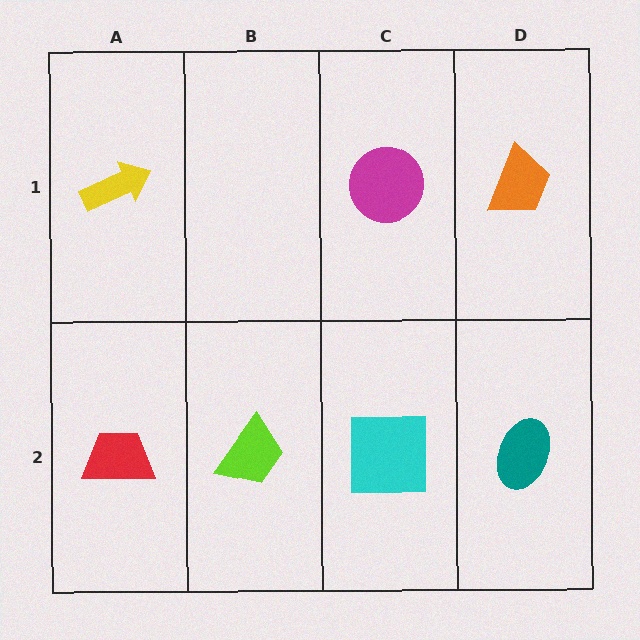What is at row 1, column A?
A yellow arrow.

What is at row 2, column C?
A cyan square.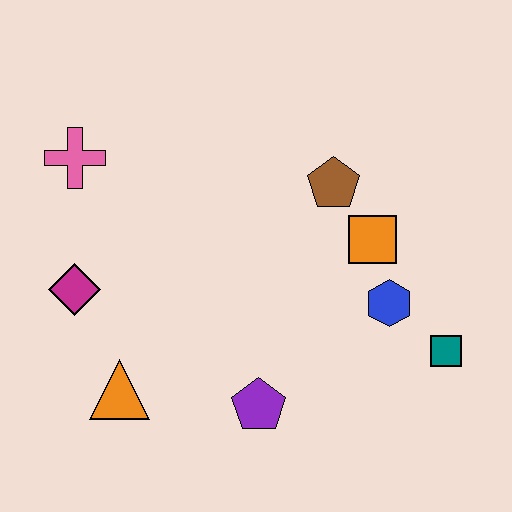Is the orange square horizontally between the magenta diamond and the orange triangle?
No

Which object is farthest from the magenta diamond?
The teal square is farthest from the magenta diamond.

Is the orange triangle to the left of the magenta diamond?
No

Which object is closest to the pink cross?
The magenta diamond is closest to the pink cross.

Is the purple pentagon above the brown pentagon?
No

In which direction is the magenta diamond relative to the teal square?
The magenta diamond is to the left of the teal square.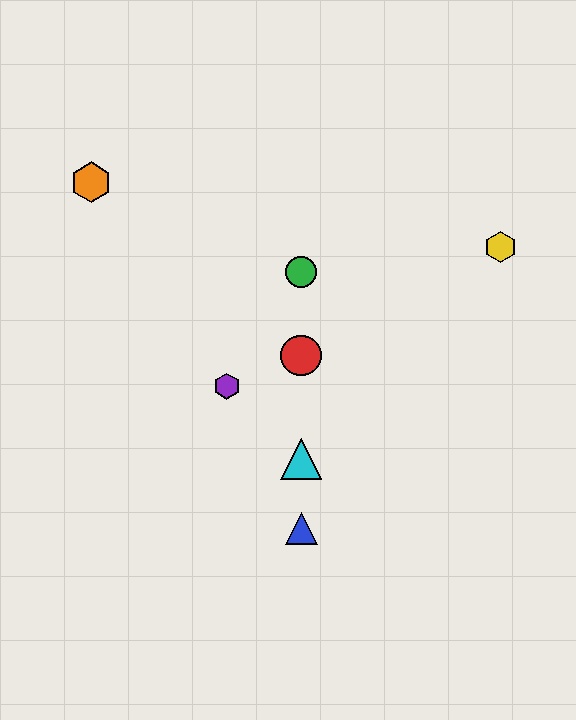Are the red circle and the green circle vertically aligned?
Yes, both are at x≈301.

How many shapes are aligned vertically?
4 shapes (the red circle, the blue triangle, the green circle, the cyan triangle) are aligned vertically.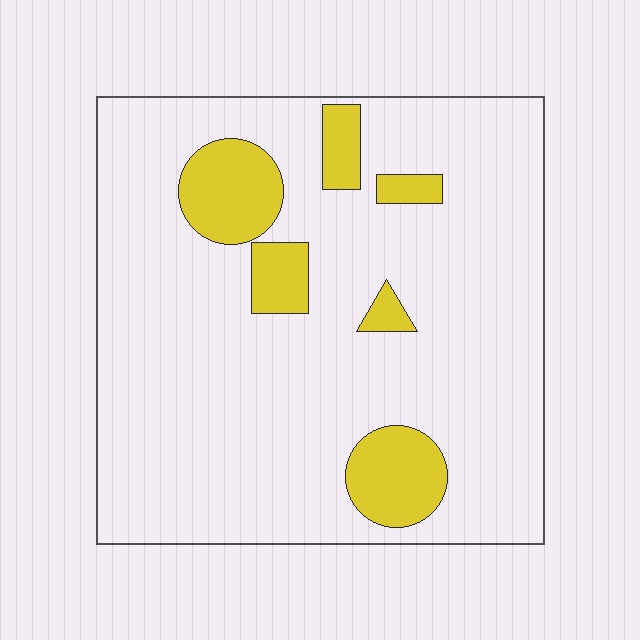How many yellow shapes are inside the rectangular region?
6.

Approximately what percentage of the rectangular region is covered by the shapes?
Approximately 15%.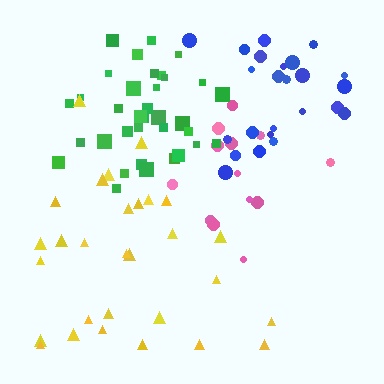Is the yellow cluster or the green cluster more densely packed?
Green.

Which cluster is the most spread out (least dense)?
Pink.